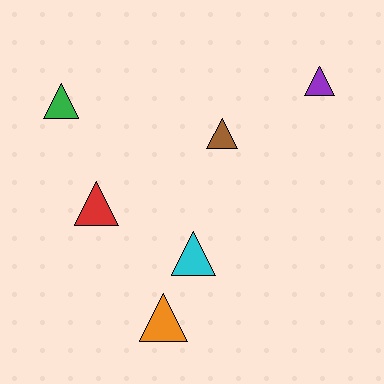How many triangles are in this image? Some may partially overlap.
There are 6 triangles.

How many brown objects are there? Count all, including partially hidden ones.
There is 1 brown object.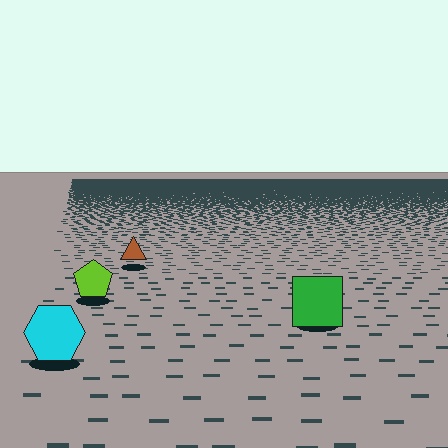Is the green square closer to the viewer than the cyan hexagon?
No. The cyan hexagon is closer — you can tell from the texture gradient: the ground texture is coarser near it.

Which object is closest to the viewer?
The cyan hexagon is closest. The texture marks near it are larger and more spread out.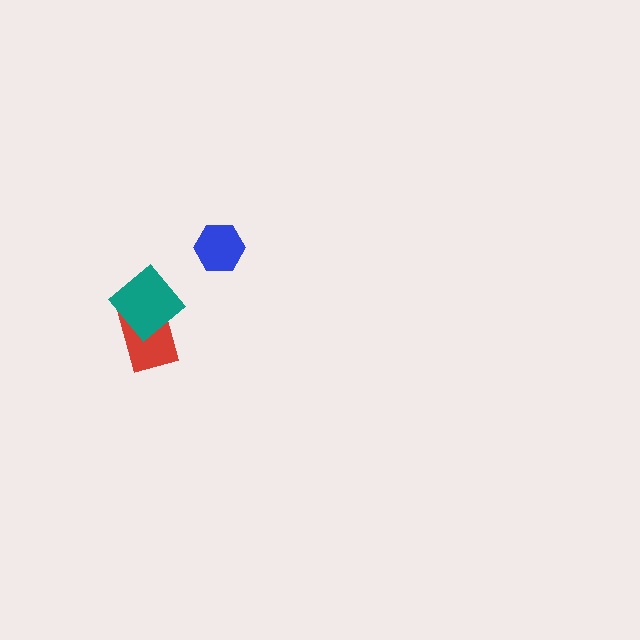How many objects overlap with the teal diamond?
1 object overlaps with the teal diamond.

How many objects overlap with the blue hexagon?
0 objects overlap with the blue hexagon.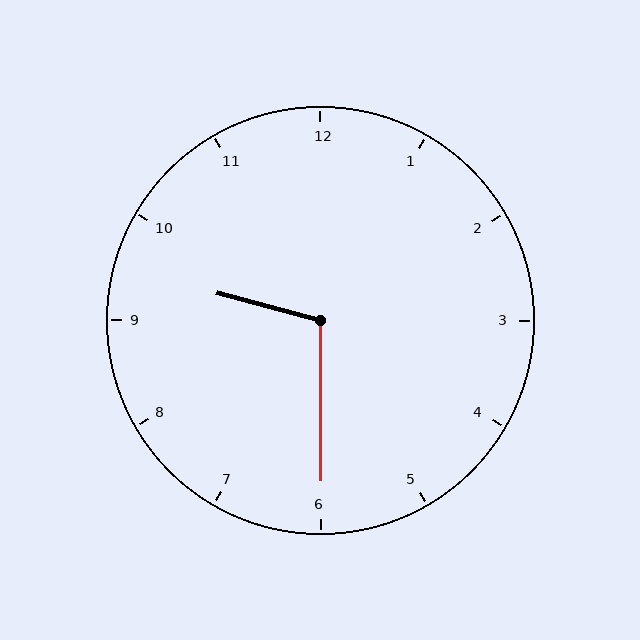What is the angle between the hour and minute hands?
Approximately 105 degrees.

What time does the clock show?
9:30.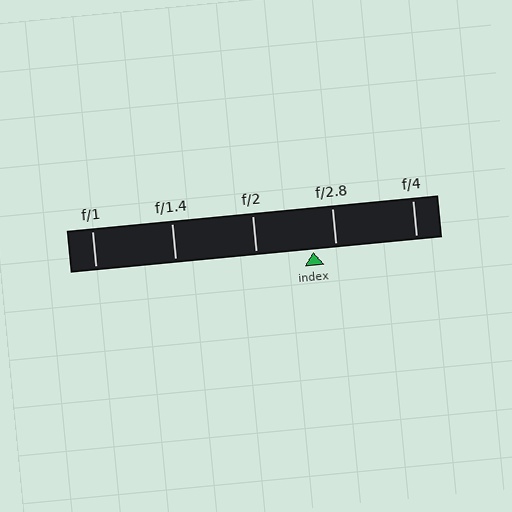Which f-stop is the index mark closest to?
The index mark is closest to f/2.8.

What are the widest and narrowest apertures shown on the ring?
The widest aperture shown is f/1 and the narrowest is f/4.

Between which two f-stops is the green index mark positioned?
The index mark is between f/2 and f/2.8.